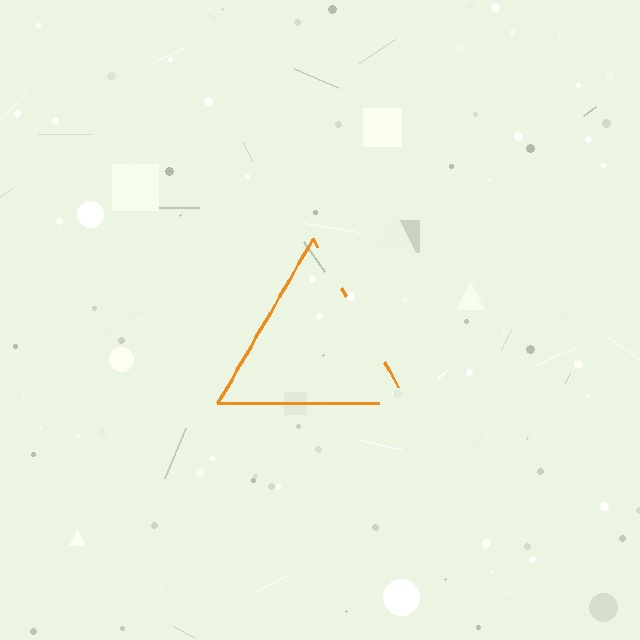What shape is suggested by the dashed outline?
The dashed outline suggests a triangle.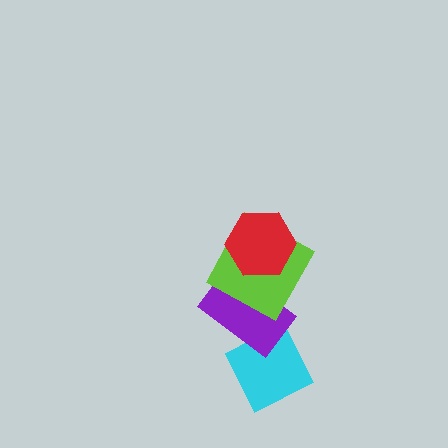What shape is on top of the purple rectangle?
The lime square is on top of the purple rectangle.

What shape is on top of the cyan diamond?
The purple rectangle is on top of the cyan diamond.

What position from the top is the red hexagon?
The red hexagon is 1st from the top.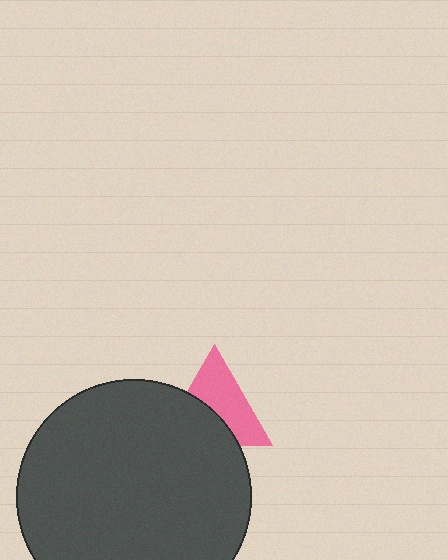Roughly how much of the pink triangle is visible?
About half of it is visible (roughly 57%).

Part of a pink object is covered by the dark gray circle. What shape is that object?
It is a triangle.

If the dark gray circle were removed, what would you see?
You would see the complete pink triangle.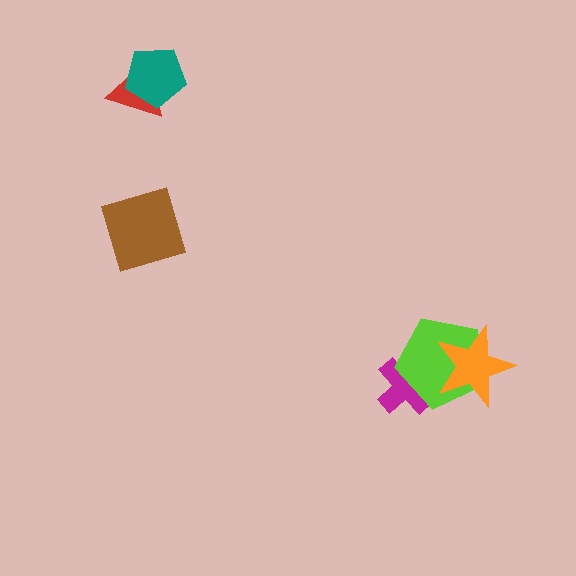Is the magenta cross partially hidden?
Yes, it is partially covered by another shape.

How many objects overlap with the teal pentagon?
1 object overlaps with the teal pentagon.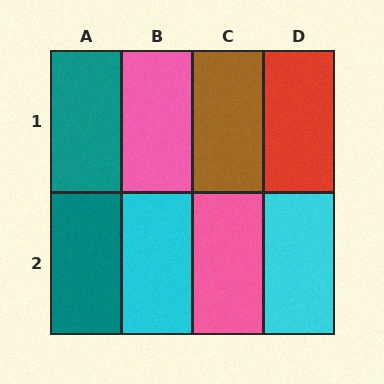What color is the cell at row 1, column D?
Red.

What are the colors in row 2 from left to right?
Teal, cyan, pink, cyan.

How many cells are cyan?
2 cells are cyan.